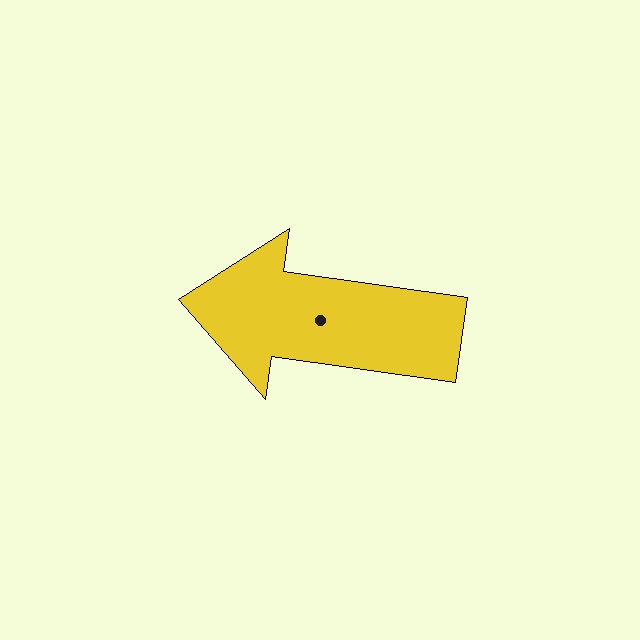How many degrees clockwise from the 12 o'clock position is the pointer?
Approximately 278 degrees.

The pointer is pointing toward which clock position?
Roughly 9 o'clock.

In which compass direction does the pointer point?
West.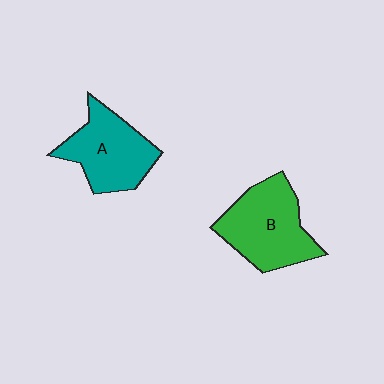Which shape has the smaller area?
Shape A (teal).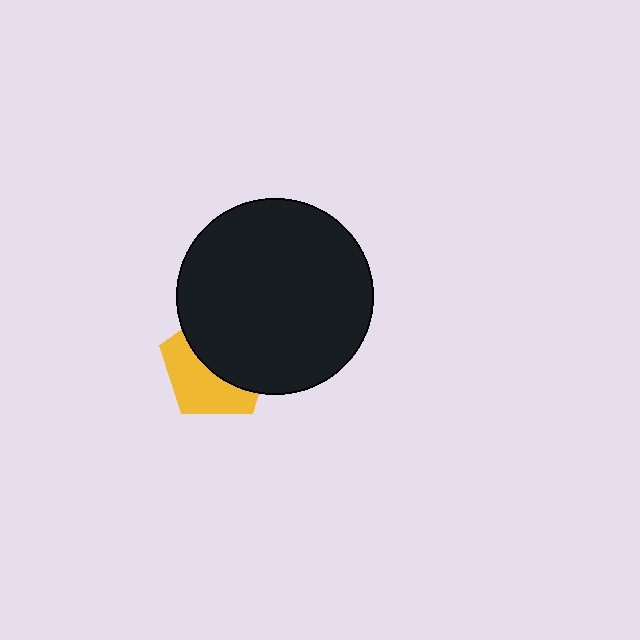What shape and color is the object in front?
The object in front is a black circle.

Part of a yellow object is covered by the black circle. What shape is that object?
It is a pentagon.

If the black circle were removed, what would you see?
You would see the complete yellow pentagon.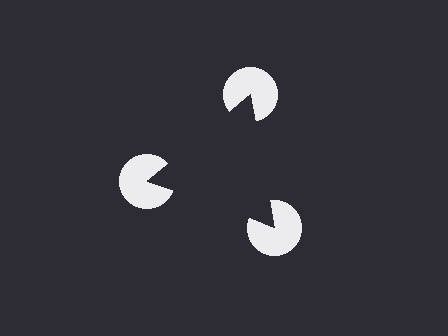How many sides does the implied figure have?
3 sides.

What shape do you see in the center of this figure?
An illusory triangle — its edges are inferred from the aligned wedge cuts in the pac-man discs, not physically drawn.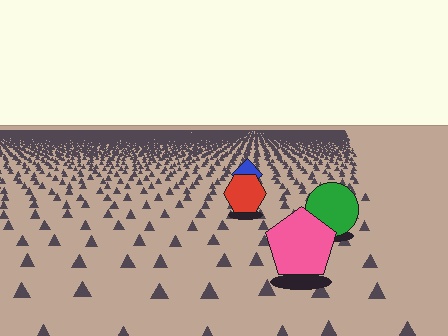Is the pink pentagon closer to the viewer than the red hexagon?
Yes. The pink pentagon is closer — you can tell from the texture gradient: the ground texture is coarser near it.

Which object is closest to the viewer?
The pink pentagon is closest. The texture marks near it are larger and more spread out.